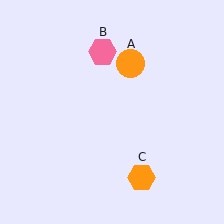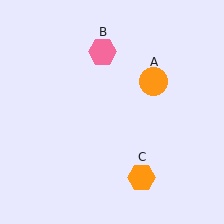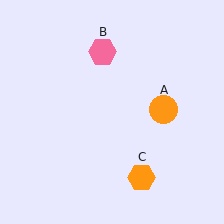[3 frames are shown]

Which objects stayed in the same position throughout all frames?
Pink hexagon (object B) and orange hexagon (object C) remained stationary.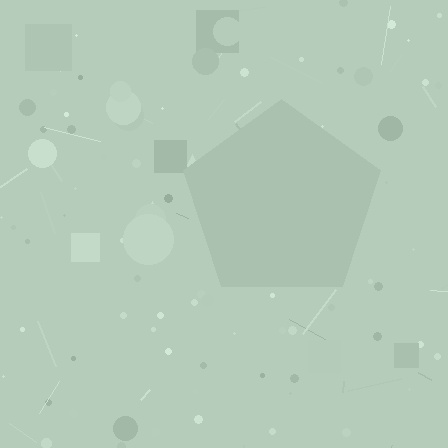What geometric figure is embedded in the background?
A pentagon is embedded in the background.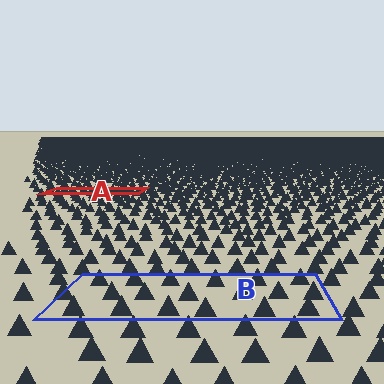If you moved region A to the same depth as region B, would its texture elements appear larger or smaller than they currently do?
They would appear larger. At a closer depth, the same texture elements are projected at a bigger on-screen size.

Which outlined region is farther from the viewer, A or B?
Region A is farther from the viewer — the texture elements inside it appear smaller and more densely packed.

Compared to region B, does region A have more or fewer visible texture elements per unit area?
Region A has more texture elements per unit area — they are packed more densely because it is farther away.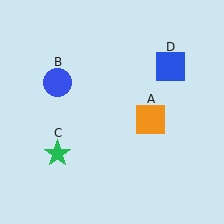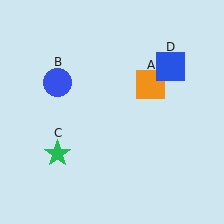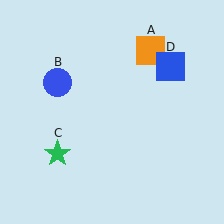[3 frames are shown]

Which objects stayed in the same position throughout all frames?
Blue circle (object B) and green star (object C) and blue square (object D) remained stationary.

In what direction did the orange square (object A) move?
The orange square (object A) moved up.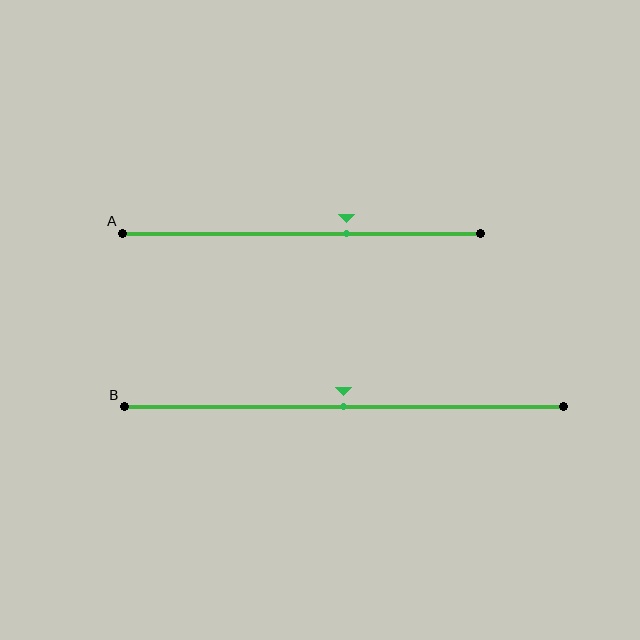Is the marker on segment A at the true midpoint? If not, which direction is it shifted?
No, the marker on segment A is shifted to the right by about 13% of the segment length.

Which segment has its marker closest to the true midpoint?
Segment B has its marker closest to the true midpoint.